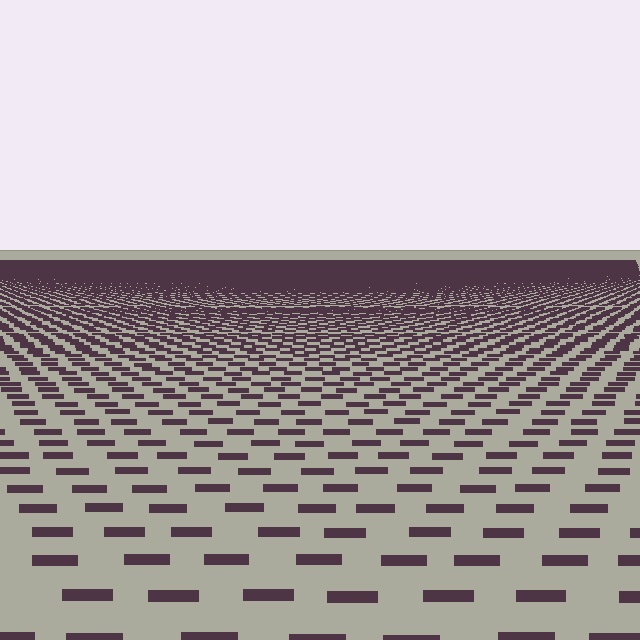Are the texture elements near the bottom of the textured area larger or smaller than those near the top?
Larger. Near the bottom, elements are closer to the viewer and appear at a bigger on-screen size.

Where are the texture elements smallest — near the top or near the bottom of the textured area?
Near the top.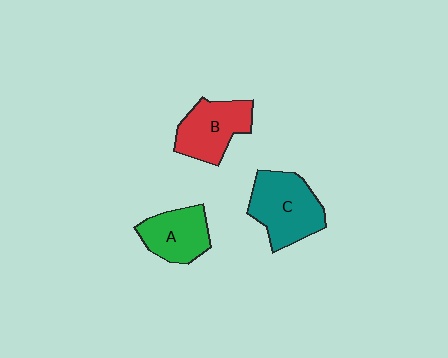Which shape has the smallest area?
Shape A (green).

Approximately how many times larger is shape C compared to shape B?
Approximately 1.2 times.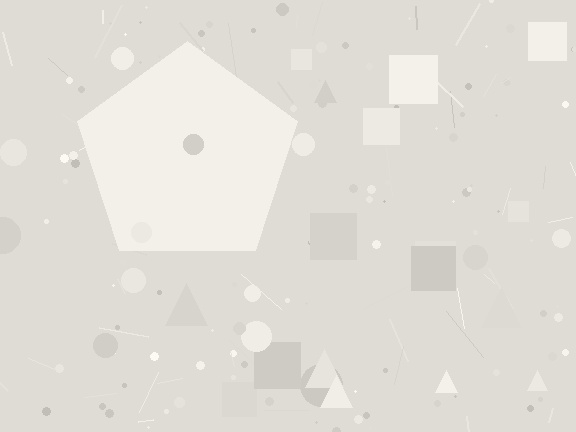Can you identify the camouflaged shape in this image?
The camouflaged shape is a pentagon.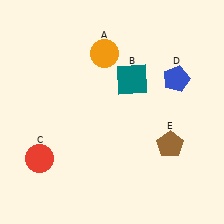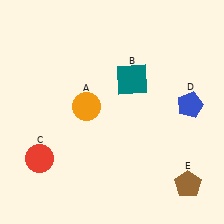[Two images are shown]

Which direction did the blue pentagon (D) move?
The blue pentagon (D) moved down.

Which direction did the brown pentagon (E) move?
The brown pentagon (E) moved down.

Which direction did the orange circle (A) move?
The orange circle (A) moved down.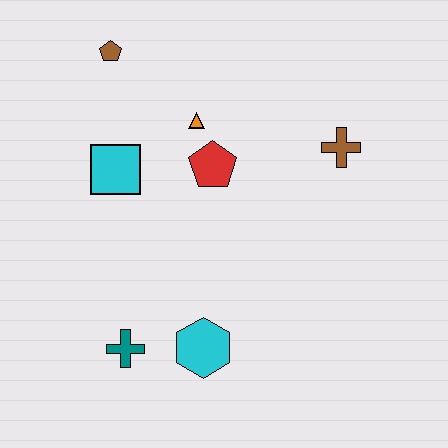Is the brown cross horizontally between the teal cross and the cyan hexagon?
No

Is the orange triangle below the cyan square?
No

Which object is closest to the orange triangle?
The red pentagon is closest to the orange triangle.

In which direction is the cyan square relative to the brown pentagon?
The cyan square is below the brown pentagon.